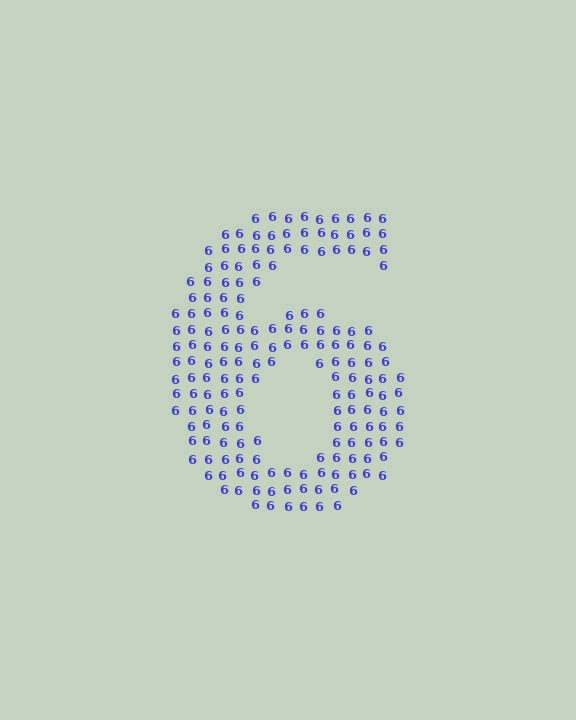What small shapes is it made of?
It is made of small digit 6's.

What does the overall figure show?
The overall figure shows the digit 6.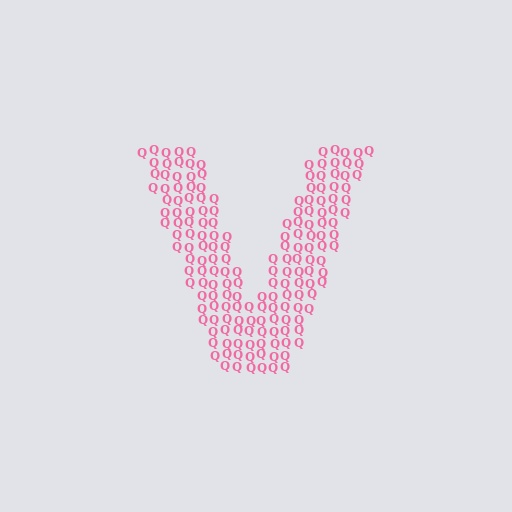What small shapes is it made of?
It is made of small letter Q's.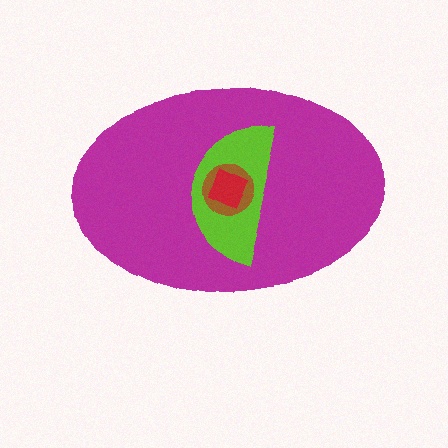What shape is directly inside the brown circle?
The red diamond.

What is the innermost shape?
The red diamond.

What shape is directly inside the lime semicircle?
The brown circle.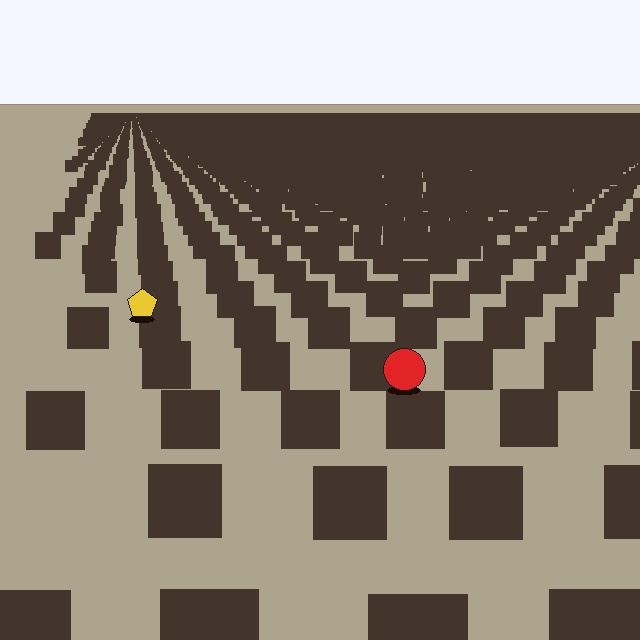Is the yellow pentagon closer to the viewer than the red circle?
No. The red circle is closer — you can tell from the texture gradient: the ground texture is coarser near it.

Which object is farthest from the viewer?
The yellow pentagon is farthest from the viewer. It appears smaller and the ground texture around it is denser.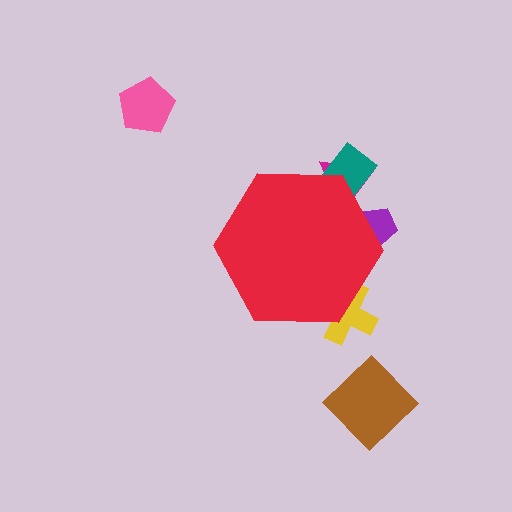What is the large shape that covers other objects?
A red hexagon.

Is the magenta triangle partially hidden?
Yes, the magenta triangle is partially hidden behind the red hexagon.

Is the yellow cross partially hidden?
Yes, the yellow cross is partially hidden behind the red hexagon.